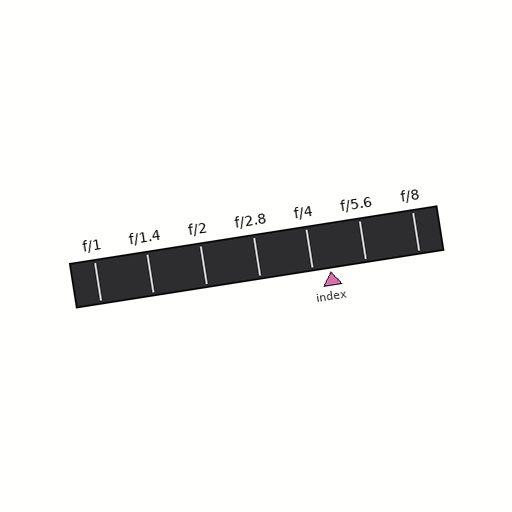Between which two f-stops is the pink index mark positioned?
The index mark is between f/4 and f/5.6.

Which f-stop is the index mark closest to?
The index mark is closest to f/4.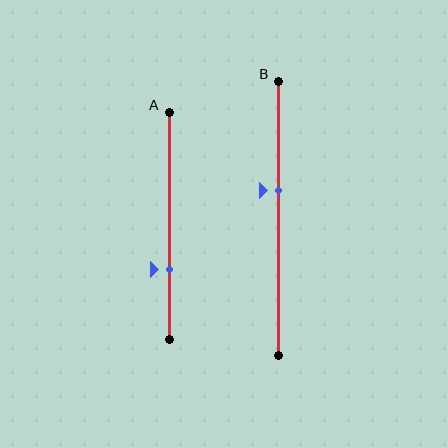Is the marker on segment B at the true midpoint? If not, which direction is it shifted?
No, the marker on segment B is shifted upward by about 10% of the segment length.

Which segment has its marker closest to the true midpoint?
Segment B has its marker closest to the true midpoint.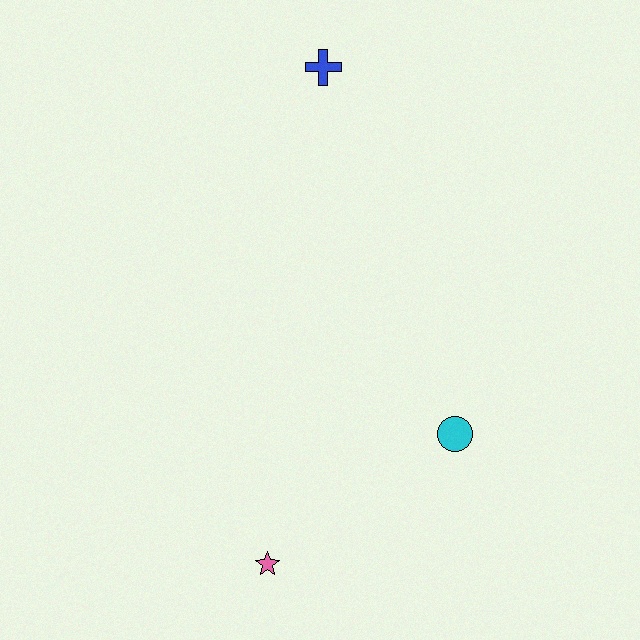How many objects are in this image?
There are 3 objects.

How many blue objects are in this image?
There is 1 blue object.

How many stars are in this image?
There is 1 star.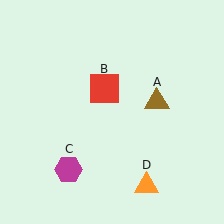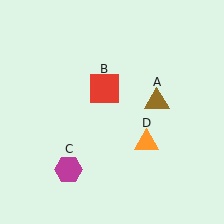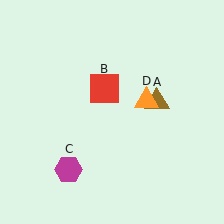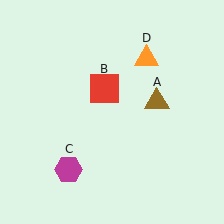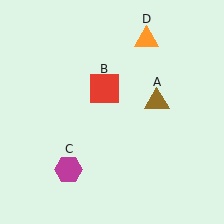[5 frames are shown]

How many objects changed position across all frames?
1 object changed position: orange triangle (object D).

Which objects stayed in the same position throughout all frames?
Brown triangle (object A) and red square (object B) and magenta hexagon (object C) remained stationary.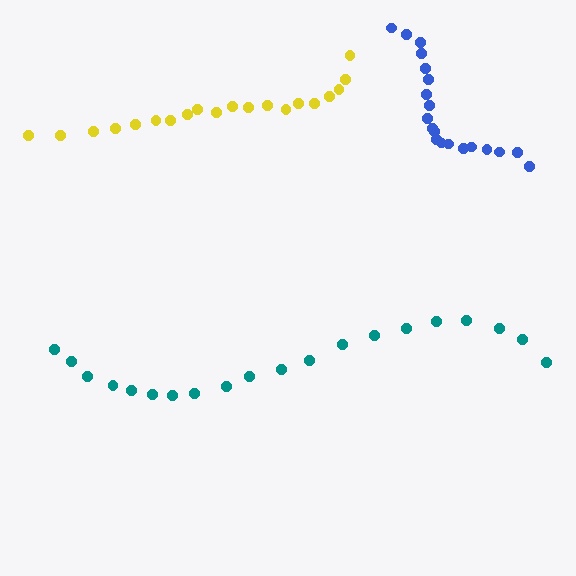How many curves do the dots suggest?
There are 3 distinct paths.